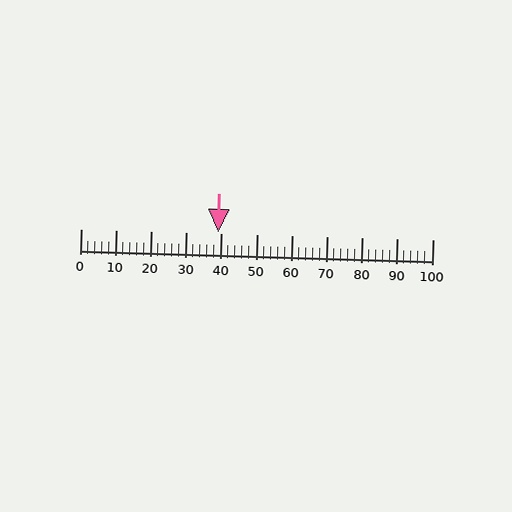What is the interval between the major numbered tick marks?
The major tick marks are spaced 10 units apart.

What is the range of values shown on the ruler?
The ruler shows values from 0 to 100.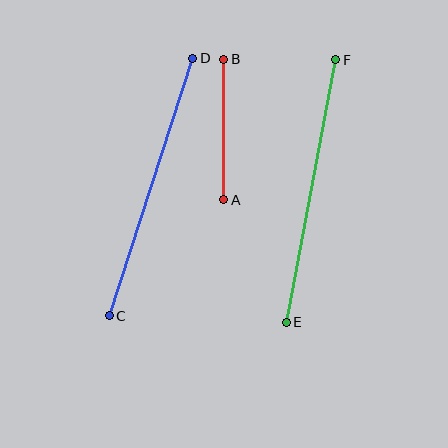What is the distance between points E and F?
The distance is approximately 267 pixels.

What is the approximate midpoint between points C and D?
The midpoint is at approximately (151, 187) pixels.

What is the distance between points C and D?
The distance is approximately 271 pixels.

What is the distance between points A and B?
The distance is approximately 140 pixels.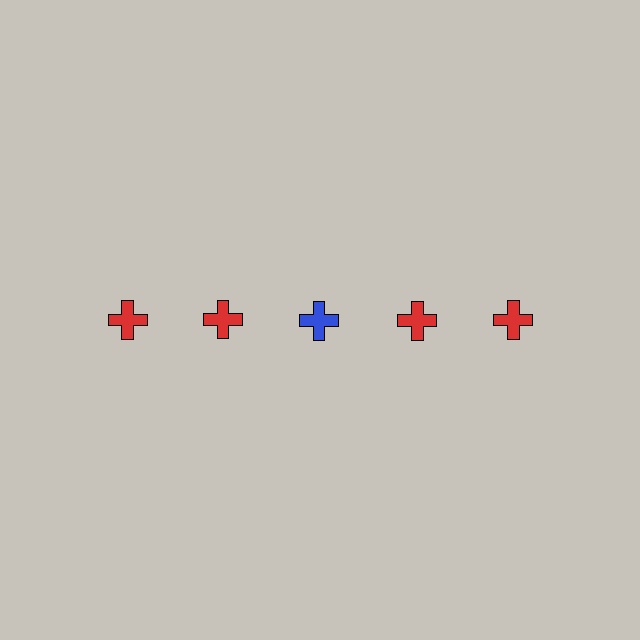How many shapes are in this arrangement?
There are 5 shapes arranged in a grid pattern.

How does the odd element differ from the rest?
It has a different color: blue instead of red.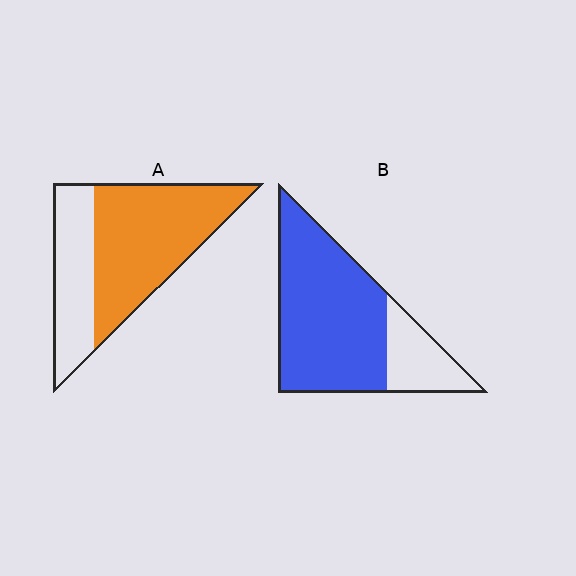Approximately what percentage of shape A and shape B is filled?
A is approximately 65% and B is approximately 75%.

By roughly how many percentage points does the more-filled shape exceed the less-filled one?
By roughly 10 percentage points (B over A).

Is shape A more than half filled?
Yes.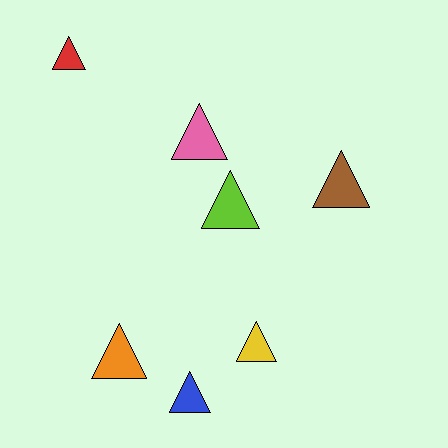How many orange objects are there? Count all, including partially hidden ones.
There is 1 orange object.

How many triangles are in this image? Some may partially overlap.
There are 7 triangles.